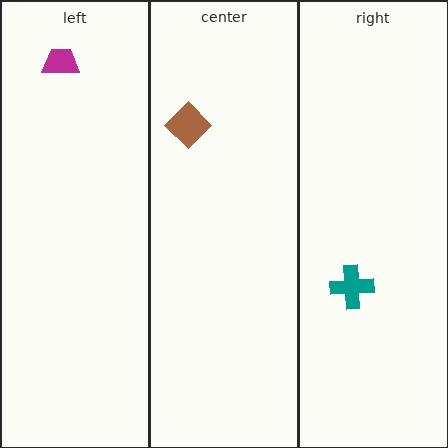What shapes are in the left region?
The magenta trapezoid.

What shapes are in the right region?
The teal cross.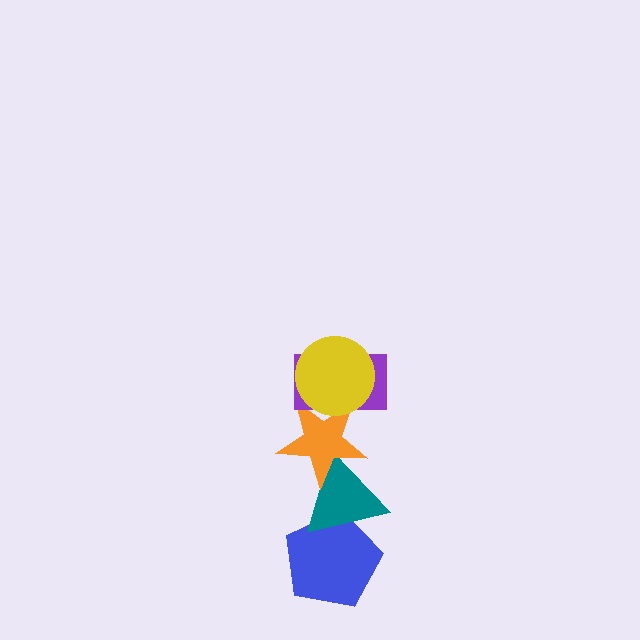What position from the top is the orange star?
The orange star is 3rd from the top.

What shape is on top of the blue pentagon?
The teal triangle is on top of the blue pentagon.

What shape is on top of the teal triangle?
The orange star is on top of the teal triangle.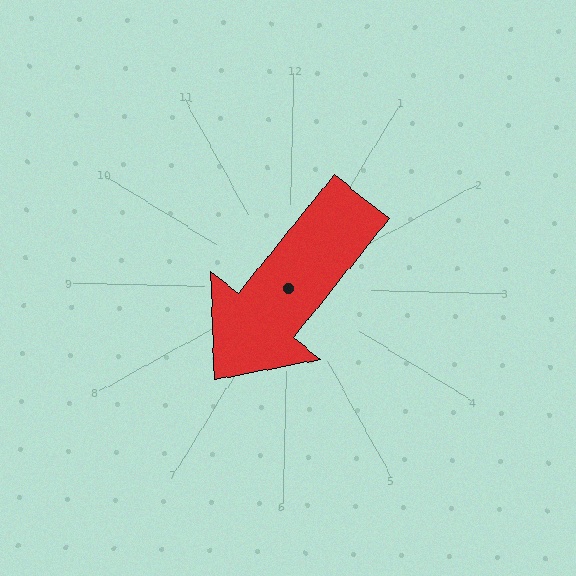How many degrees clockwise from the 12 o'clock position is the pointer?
Approximately 217 degrees.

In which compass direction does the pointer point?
Southwest.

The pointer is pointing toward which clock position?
Roughly 7 o'clock.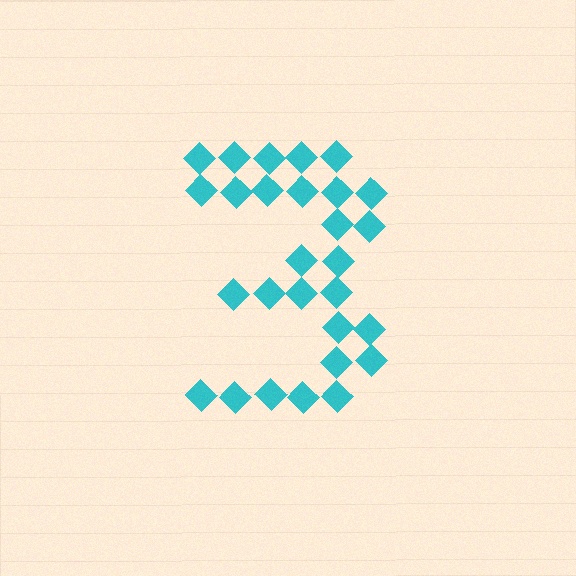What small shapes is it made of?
It is made of small diamonds.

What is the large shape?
The large shape is the digit 3.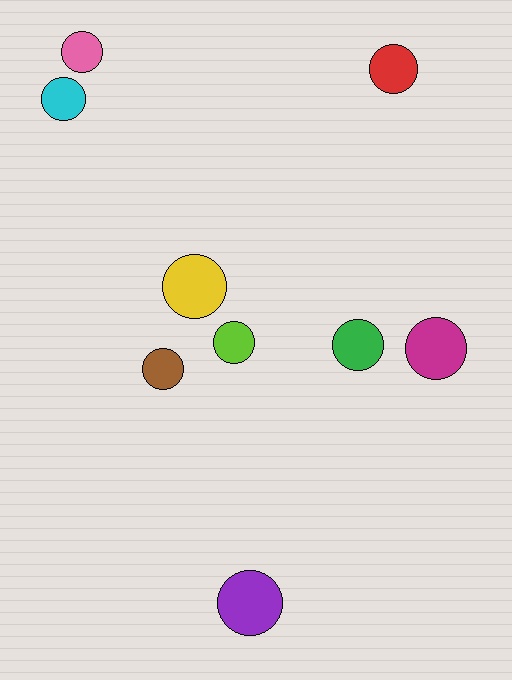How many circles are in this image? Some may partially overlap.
There are 9 circles.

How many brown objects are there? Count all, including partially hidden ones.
There is 1 brown object.